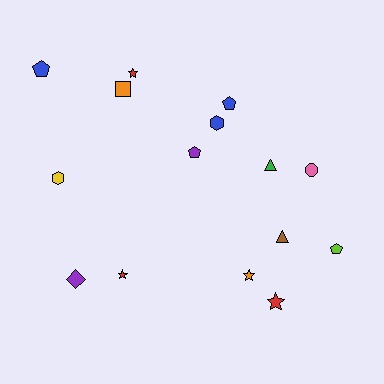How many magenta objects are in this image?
There are no magenta objects.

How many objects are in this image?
There are 15 objects.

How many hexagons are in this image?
There are 2 hexagons.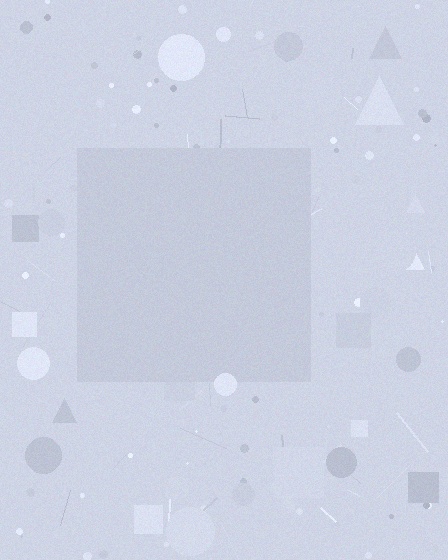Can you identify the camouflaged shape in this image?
The camouflaged shape is a square.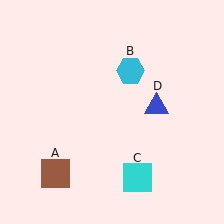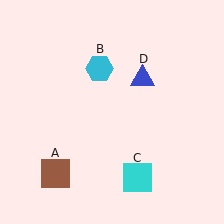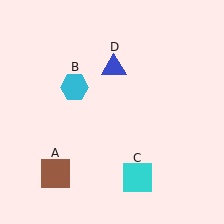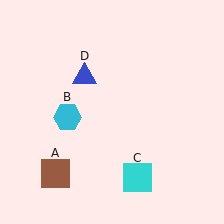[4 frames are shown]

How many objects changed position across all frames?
2 objects changed position: cyan hexagon (object B), blue triangle (object D).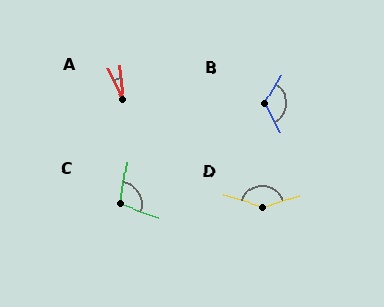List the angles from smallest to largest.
A (21°), C (101°), B (121°), D (146°).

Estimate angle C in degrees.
Approximately 101 degrees.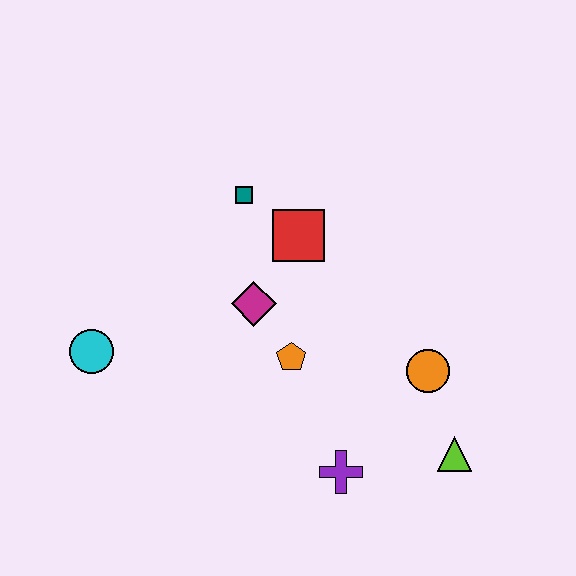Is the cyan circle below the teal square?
Yes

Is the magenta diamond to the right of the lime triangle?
No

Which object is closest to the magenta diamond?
The orange pentagon is closest to the magenta diamond.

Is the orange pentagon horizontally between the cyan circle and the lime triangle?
Yes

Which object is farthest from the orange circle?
The cyan circle is farthest from the orange circle.